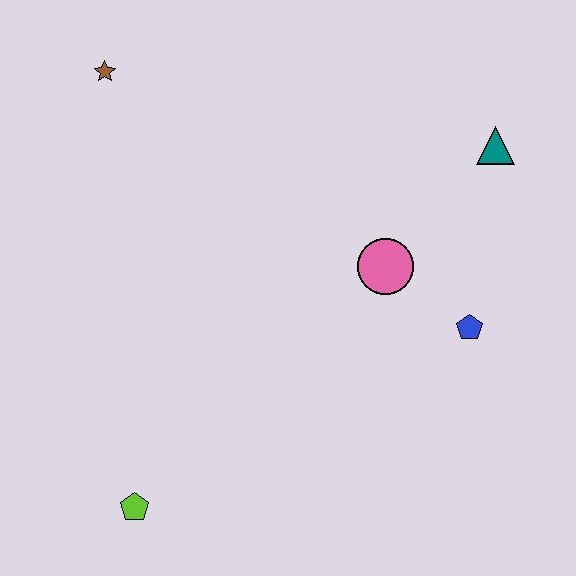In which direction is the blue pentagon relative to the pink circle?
The blue pentagon is to the right of the pink circle.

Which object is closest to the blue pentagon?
The pink circle is closest to the blue pentagon.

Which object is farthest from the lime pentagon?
The teal triangle is farthest from the lime pentagon.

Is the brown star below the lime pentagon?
No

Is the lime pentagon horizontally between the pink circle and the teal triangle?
No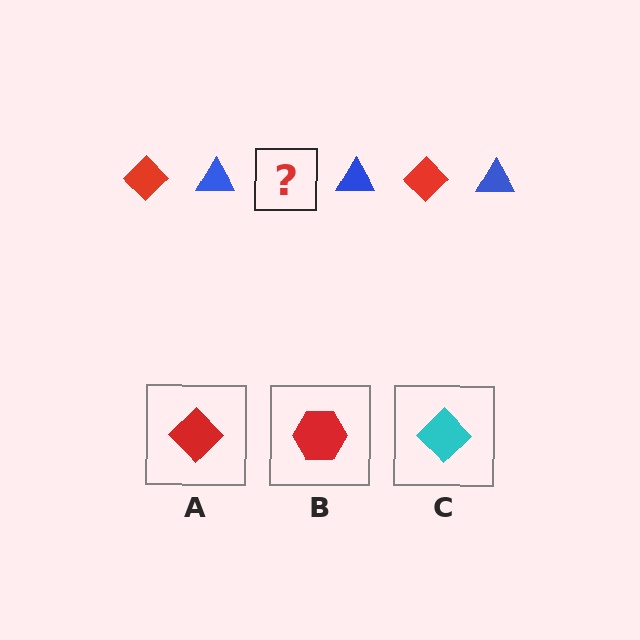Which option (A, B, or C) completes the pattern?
A.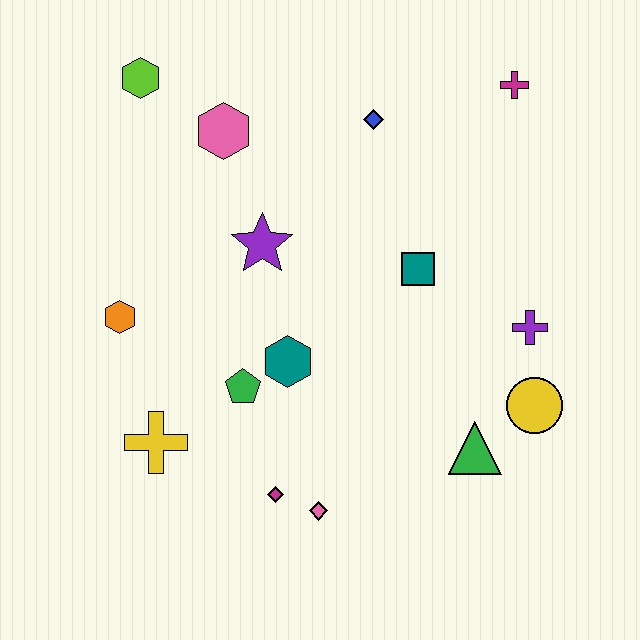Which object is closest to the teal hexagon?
The green pentagon is closest to the teal hexagon.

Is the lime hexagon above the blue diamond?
Yes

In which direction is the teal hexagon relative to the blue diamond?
The teal hexagon is below the blue diamond.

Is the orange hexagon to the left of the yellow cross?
Yes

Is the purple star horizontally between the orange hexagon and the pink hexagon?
No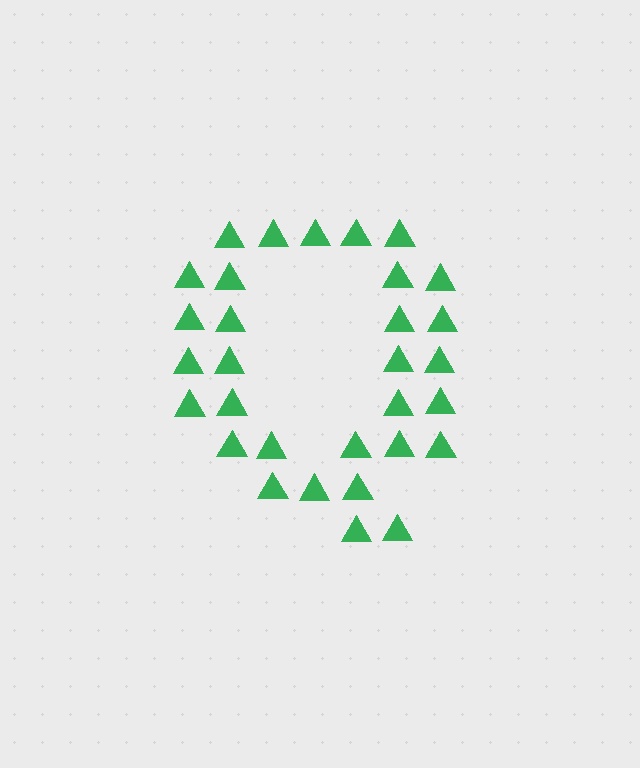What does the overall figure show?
The overall figure shows the letter Q.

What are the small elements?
The small elements are triangles.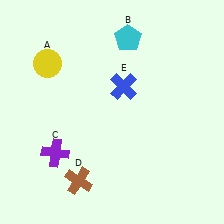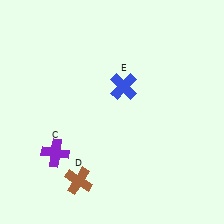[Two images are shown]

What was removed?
The cyan pentagon (B), the yellow circle (A) were removed in Image 2.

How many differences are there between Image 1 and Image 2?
There are 2 differences between the two images.